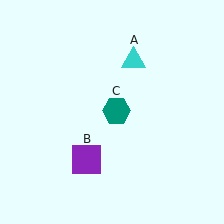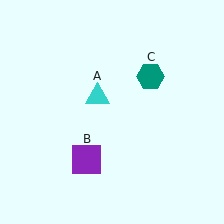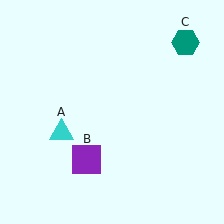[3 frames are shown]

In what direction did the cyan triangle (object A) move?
The cyan triangle (object A) moved down and to the left.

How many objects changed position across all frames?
2 objects changed position: cyan triangle (object A), teal hexagon (object C).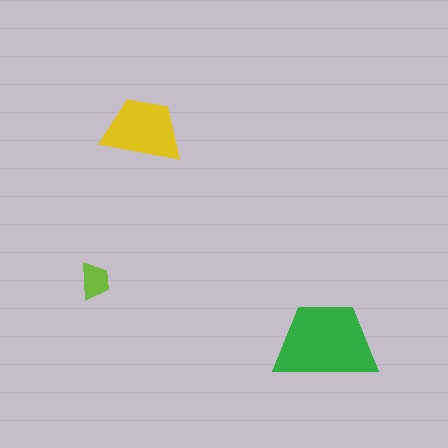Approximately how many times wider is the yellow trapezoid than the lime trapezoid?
About 2 times wider.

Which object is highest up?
The yellow trapezoid is topmost.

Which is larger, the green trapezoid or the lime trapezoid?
The green one.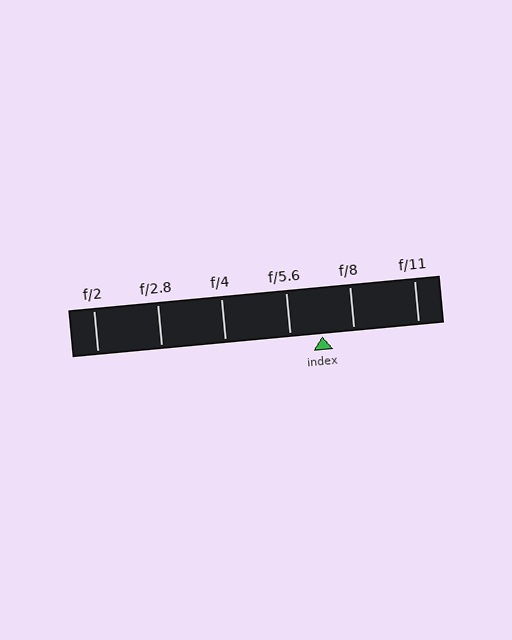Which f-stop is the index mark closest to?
The index mark is closest to f/8.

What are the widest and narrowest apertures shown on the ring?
The widest aperture shown is f/2 and the narrowest is f/11.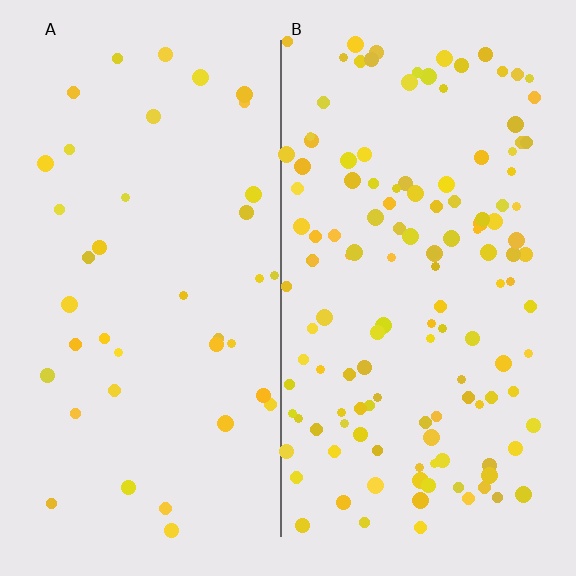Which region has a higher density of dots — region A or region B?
B (the right).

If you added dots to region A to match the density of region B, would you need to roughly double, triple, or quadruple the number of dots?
Approximately triple.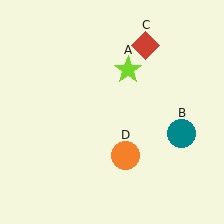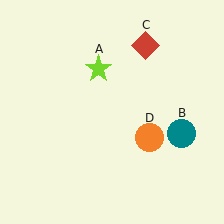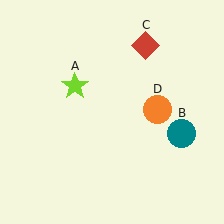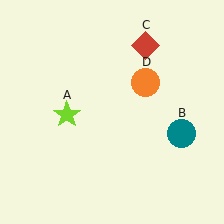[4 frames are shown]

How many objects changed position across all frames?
2 objects changed position: lime star (object A), orange circle (object D).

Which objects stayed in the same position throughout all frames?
Teal circle (object B) and red diamond (object C) remained stationary.